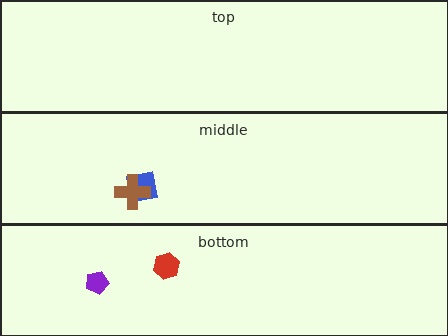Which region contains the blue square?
The middle region.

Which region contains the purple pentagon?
The bottom region.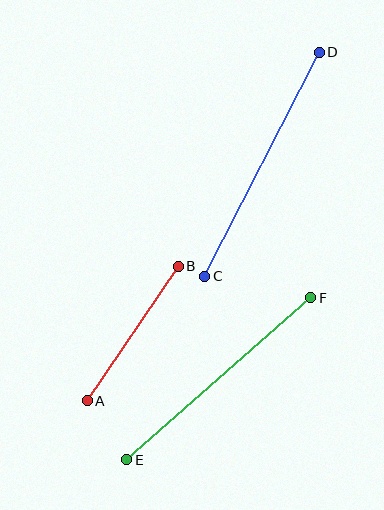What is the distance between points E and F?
The distance is approximately 245 pixels.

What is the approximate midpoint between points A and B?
The midpoint is at approximately (133, 334) pixels.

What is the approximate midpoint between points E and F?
The midpoint is at approximately (219, 378) pixels.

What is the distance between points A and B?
The distance is approximately 162 pixels.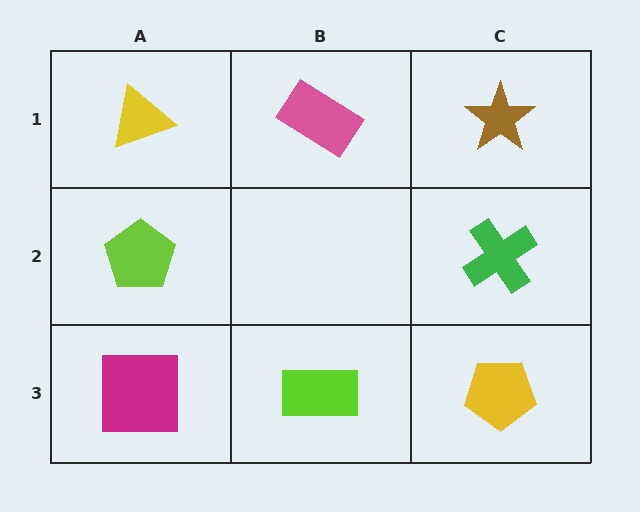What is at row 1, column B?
A pink rectangle.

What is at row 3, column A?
A magenta square.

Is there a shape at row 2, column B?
No, that cell is empty.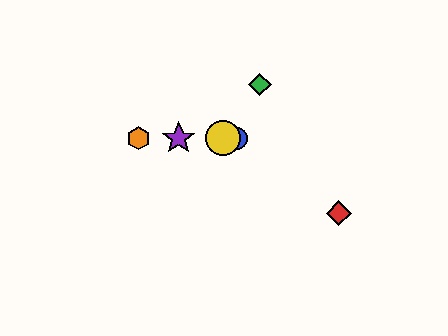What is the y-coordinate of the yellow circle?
The yellow circle is at y≈138.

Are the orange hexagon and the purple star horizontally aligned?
Yes, both are at y≈138.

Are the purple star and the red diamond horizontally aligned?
No, the purple star is at y≈138 and the red diamond is at y≈213.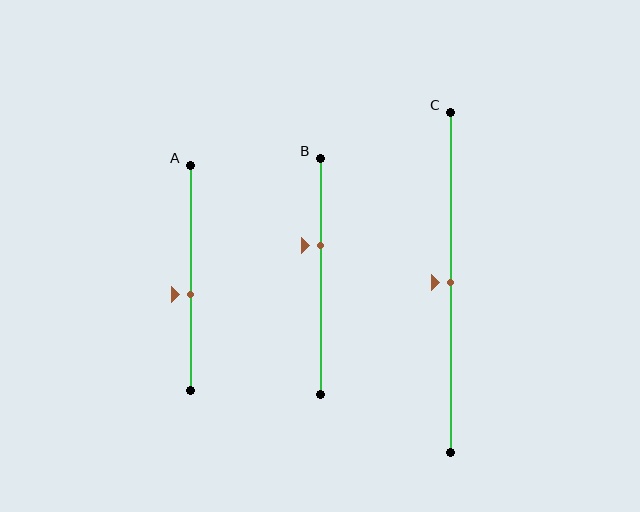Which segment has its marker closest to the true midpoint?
Segment C has its marker closest to the true midpoint.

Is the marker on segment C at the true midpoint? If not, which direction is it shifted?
Yes, the marker on segment C is at the true midpoint.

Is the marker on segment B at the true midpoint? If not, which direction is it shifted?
No, the marker on segment B is shifted upward by about 13% of the segment length.